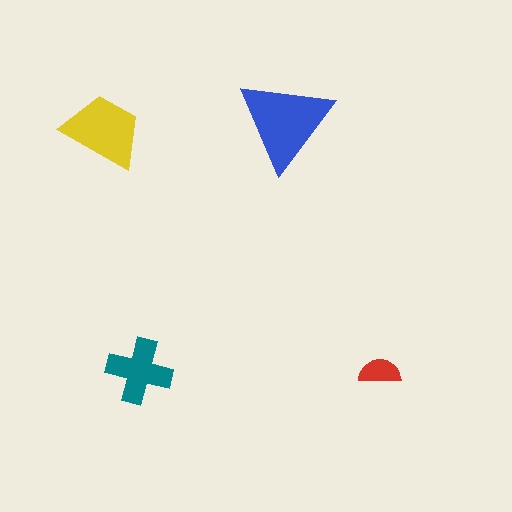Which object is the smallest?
The red semicircle.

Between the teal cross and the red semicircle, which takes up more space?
The teal cross.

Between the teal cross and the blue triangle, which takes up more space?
The blue triangle.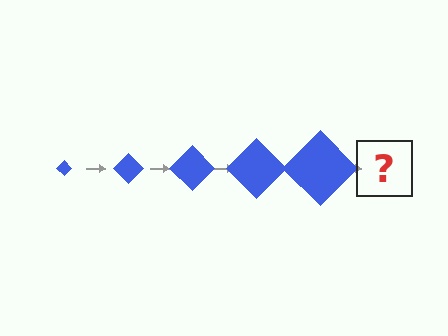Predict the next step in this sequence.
The next step is a blue diamond, larger than the previous one.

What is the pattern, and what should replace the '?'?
The pattern is that the diamond gets progressively larger each step. The '?' should be a blue diamond, larger than the previous one.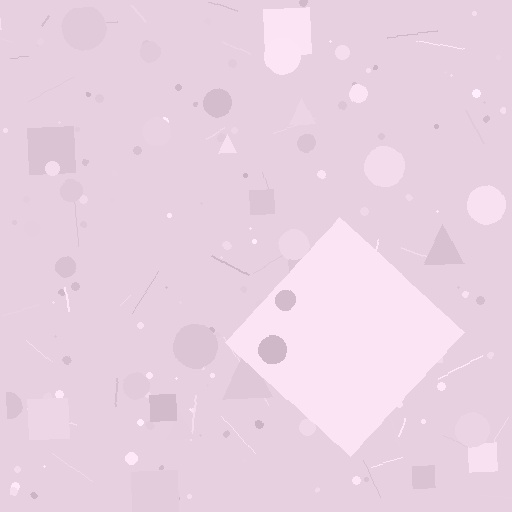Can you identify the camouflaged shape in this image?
The camouflaged shape is a diamond.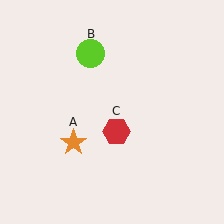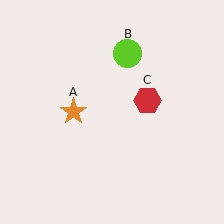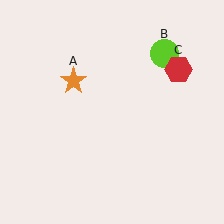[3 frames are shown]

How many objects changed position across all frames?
3 objects changed position: orange star (object A), lime circle (object B), red hexagon (object C).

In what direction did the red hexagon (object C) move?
The red hexagon (object C) moved up and to the right.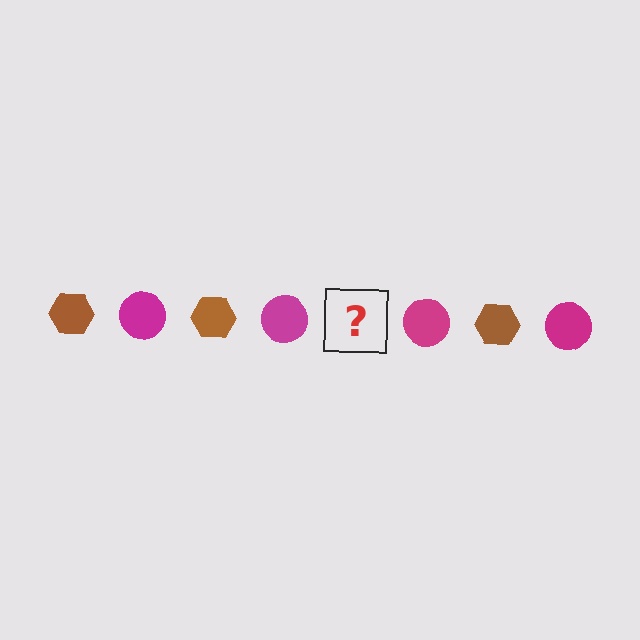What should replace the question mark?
The question mark should be replaced with a brown hexagon.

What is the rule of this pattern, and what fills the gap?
The rule is that the pattern alternates between brown hexagon and magenta circle. The gap should be filled with a brown hexagon.